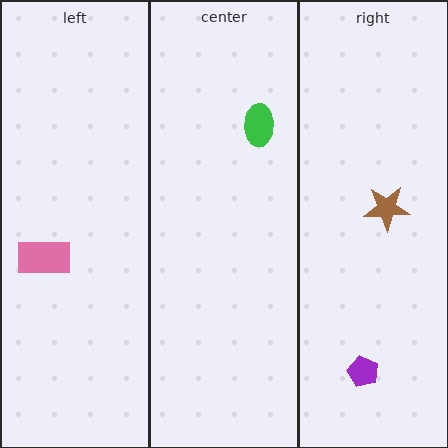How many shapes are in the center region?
1.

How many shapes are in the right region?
2.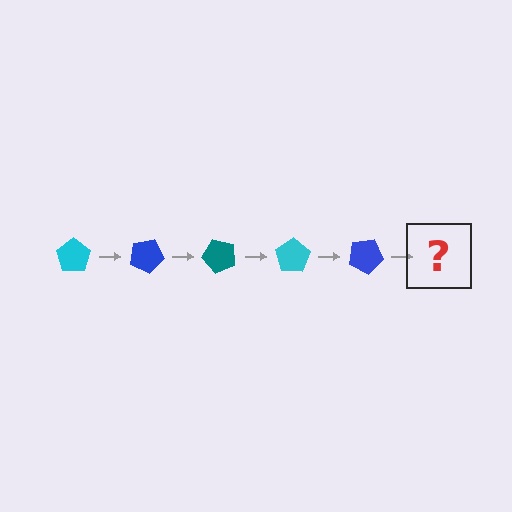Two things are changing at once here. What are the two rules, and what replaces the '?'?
The two rules are that it rotates 25 degrees each step and the color cycles through cyan, blue, and teal. The '?' should be a teal pentagon, rotated 125 degrees from the start.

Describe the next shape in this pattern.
It should be a teal pentagon, rotated 125 degrees from the start.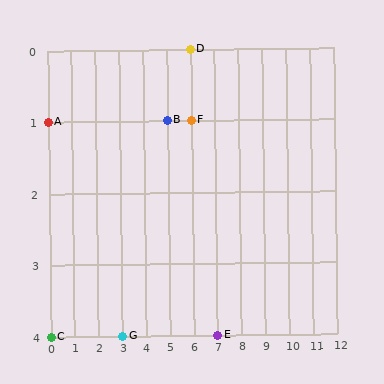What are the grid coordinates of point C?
Point C is at grid coordinates (0, 4).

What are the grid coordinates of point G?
Point G is at grid coordinates (3, 4).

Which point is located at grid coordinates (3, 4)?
Point G is at (3, 4).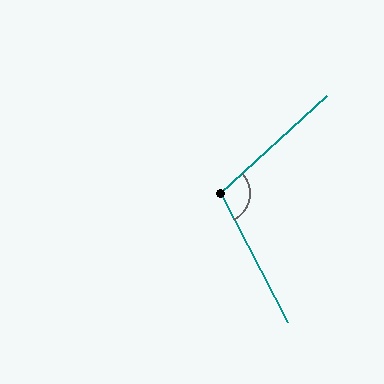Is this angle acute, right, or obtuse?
It is obtuse.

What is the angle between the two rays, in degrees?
Approximately 105 degrees.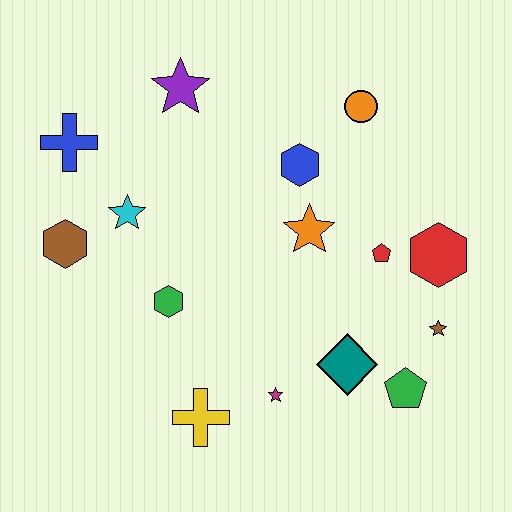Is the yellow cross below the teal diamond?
Yes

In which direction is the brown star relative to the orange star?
The brown star is to the right of the orange star.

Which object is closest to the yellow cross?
The magenta star is closest to the yellow cross.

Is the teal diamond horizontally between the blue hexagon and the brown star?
Yes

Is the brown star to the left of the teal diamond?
No